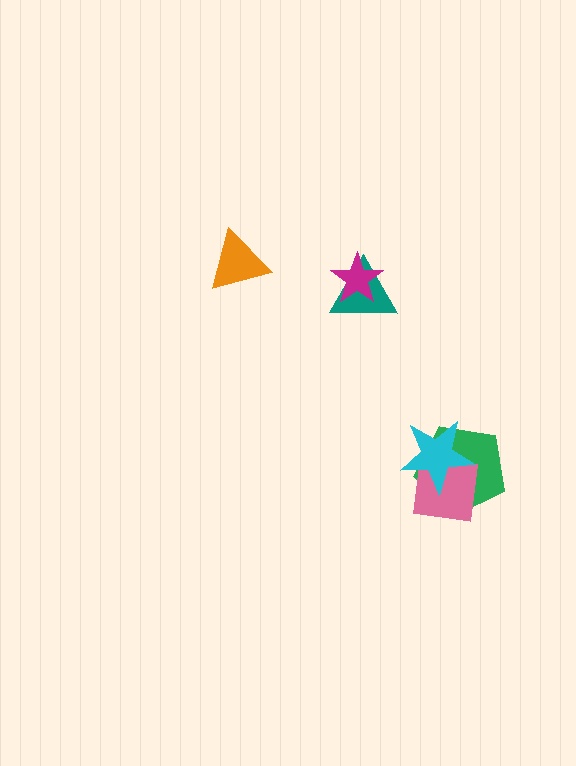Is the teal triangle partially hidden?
Yes, it is partially covered by another shape.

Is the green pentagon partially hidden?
Yes, it is partially covered by another shape.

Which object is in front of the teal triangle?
The magenta star is in front of the teal triangle.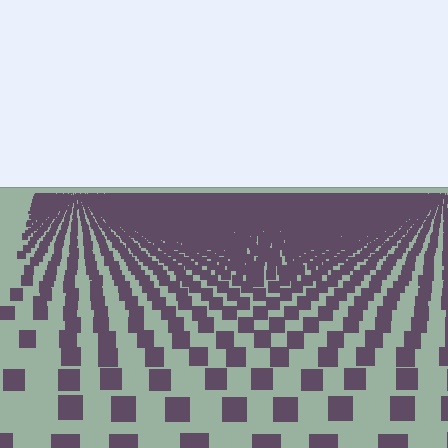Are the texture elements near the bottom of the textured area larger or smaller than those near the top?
Larger. Near the bottom, elements are closer to the viewer and appear at a bigger on-screen size.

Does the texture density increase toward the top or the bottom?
Density increases toward the top.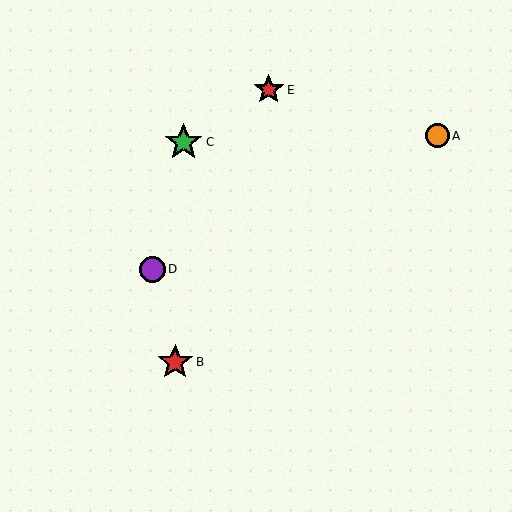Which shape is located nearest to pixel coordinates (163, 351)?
The red star (labeled B) at (175, 362) is nearest to that location.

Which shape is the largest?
The green star (labeled C) is the largest.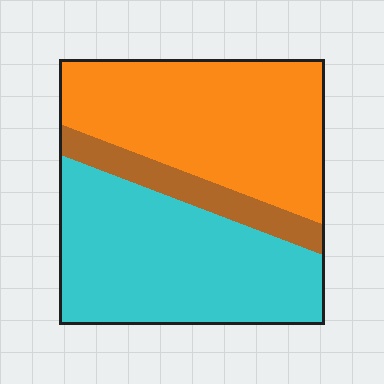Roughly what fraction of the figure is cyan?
Cyan covers around 45% of the figure.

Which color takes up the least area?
Brown, at roughly 10%.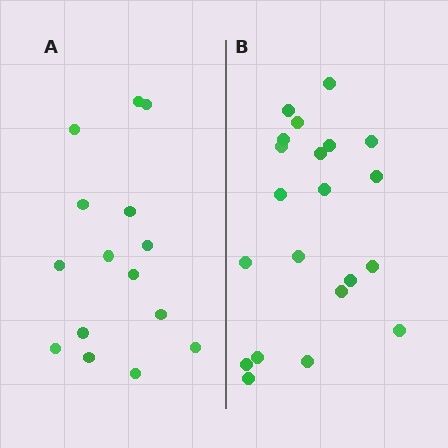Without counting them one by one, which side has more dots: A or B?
Region B (the right region) has more dots.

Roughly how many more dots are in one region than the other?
Region B has about 6 more dots than region A.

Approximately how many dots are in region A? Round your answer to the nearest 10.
About 20 dots. (The exact count is 15, which rounds to 20.)